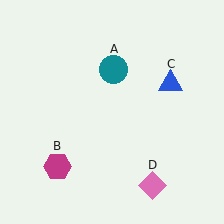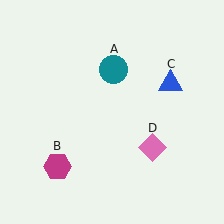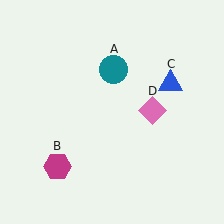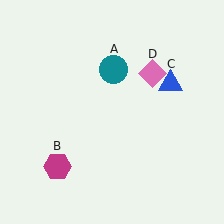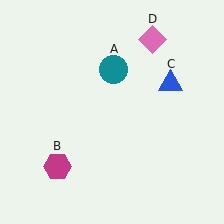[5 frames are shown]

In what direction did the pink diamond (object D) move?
The pink diamond (object D) moved up.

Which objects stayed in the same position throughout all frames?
Teal circle (object A) and magenta hexagon (object B) and blue triangle (object C) remained stationary.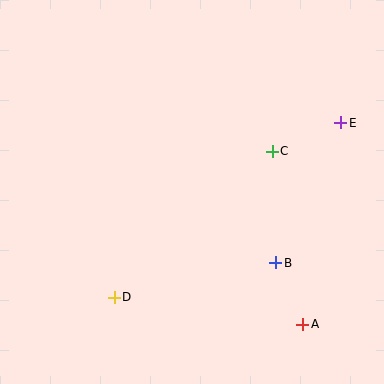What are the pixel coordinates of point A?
Point A is at (303, 324).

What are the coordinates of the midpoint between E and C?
The midpoint between E and C is at (307, 137).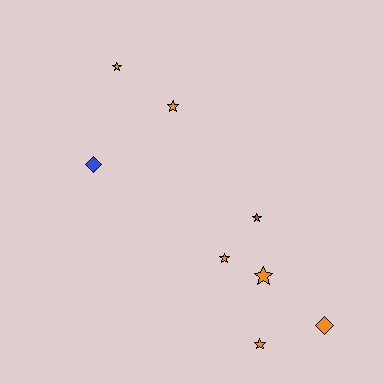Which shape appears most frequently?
Star, with 6 objects.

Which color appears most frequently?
Orange, with 6 objects.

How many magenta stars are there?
There is 1 magenta star.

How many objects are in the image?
There are 8 objects.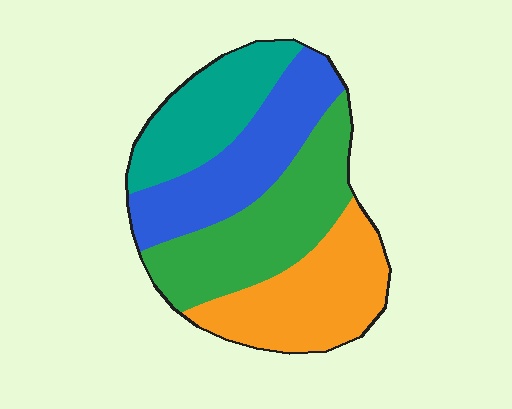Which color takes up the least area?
Teal, at roughly 20%.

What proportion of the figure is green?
Green covers around 30% of the figure.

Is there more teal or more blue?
Blue.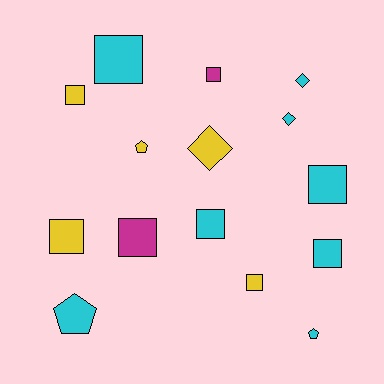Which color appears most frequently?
Cyan, with 8 objects.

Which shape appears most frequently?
Square, with 9 objects.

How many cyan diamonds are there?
There are 2 cyan diamonds.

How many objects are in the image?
There are 15 objects.